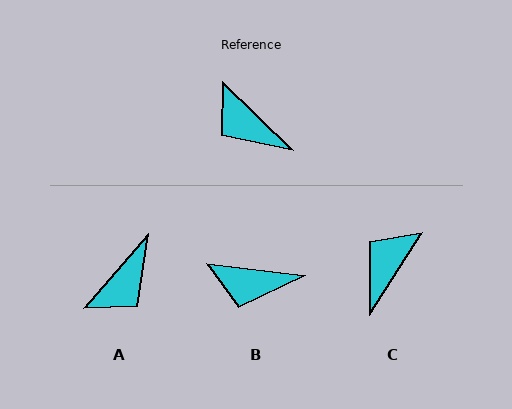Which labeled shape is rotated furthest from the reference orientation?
A, about 93 degrees away.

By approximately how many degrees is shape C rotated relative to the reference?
Approximately 79 degrees clockwise.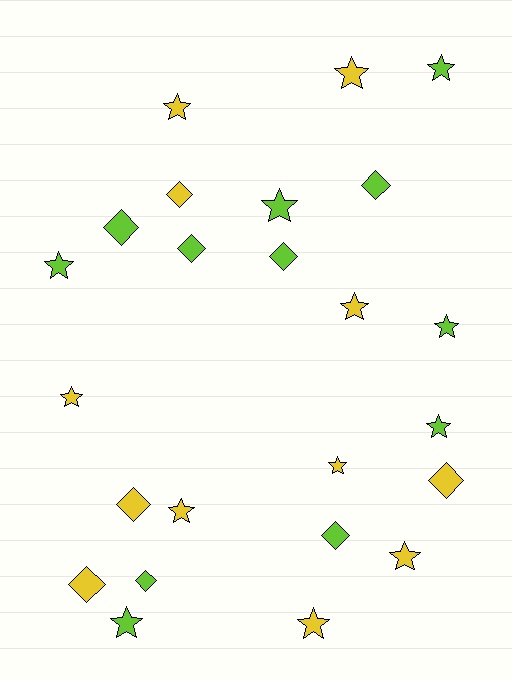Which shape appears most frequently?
Star, with 14 objects.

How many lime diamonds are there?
There are 6 lime diamonds.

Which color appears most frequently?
Lime, with 12 objects.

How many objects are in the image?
There are 24 objects.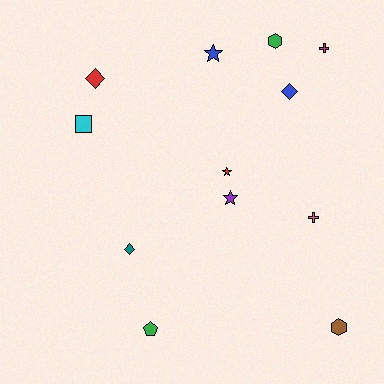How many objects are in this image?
There are 12 objects.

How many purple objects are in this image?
There is 1 purple object.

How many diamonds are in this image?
There are 3 diamonds.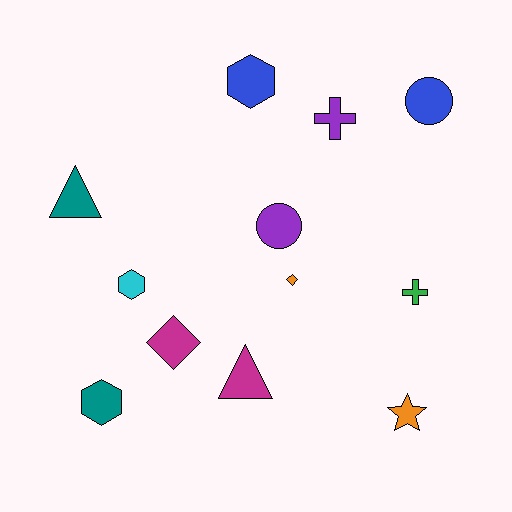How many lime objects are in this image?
There are no lime objects.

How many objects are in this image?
There are 12 objects.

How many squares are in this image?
There are no squares.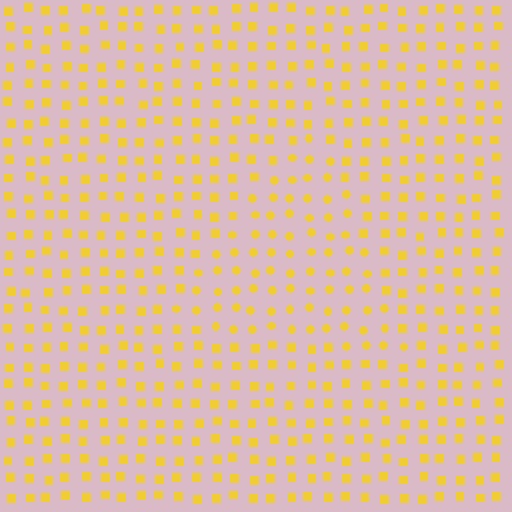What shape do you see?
I see a triangle.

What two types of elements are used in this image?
The image uses circles inside the triangle region and squares outside it.